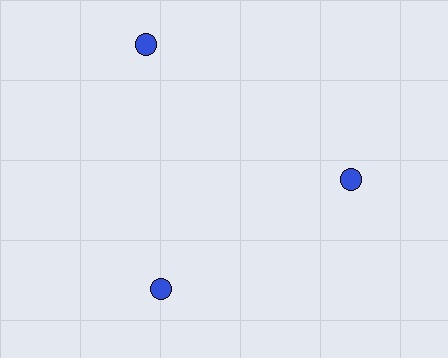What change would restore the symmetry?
The symmetry would be restored by moving it inward, back onto the ring so that all 3 circles sit at equal angles and equal distance from the center.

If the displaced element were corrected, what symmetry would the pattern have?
It would have 3-fold rotational symmetry — the pattern would map onto itself every 120 degrees.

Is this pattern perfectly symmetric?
No. The 3 blue circles are arranged in a ring, but one element near the 11 o'clock position is pushed outward from the center, breaking the 3-fold rotational symmetry.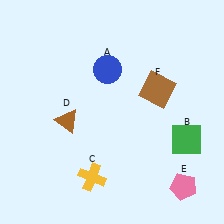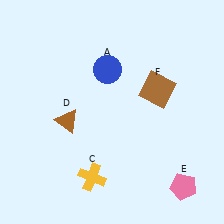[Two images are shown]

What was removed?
The green square (B) was removed in Image 2.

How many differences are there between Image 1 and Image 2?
There is 1 difference between the two images.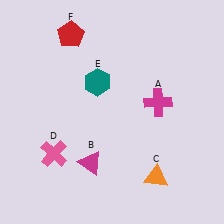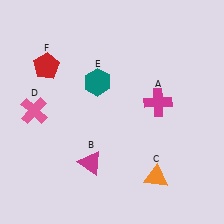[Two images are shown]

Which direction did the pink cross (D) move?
The pink cross (D) moved up.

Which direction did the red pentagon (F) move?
The red pentagon (F) moved down.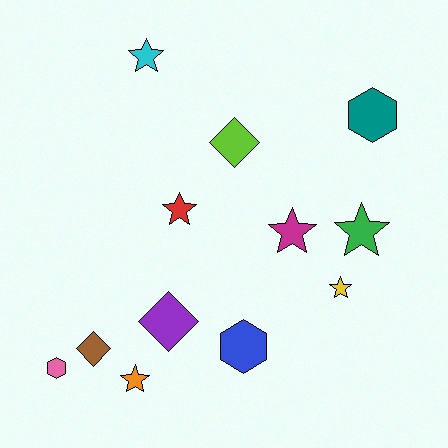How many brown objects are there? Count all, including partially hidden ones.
There is 1 brown object.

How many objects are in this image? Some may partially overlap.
There are 12 objects.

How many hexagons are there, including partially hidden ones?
There are 3 hexagons.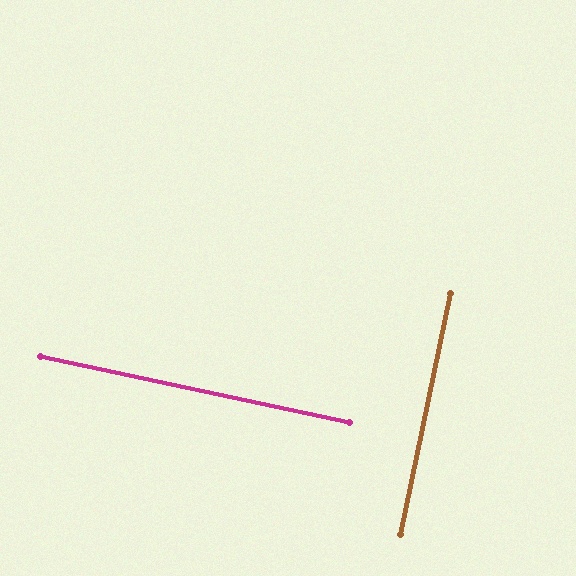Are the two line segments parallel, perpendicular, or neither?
Perpendicular — they meet at approximately 90°.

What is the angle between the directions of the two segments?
Approximately 90 degrees.